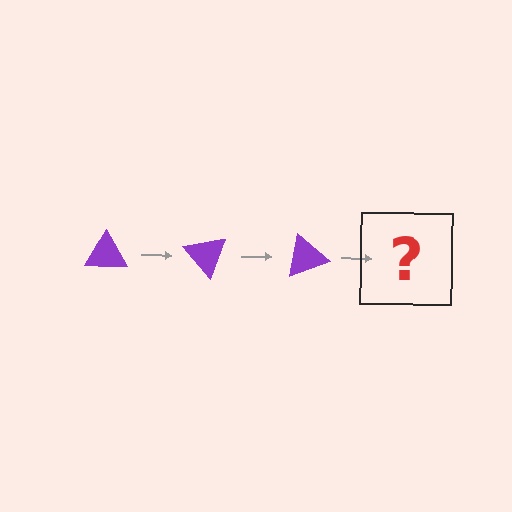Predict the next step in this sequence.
The next step is a purple triangle rotated 150 degrees.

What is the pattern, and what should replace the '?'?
The pattern is that the triangle rotates 50 degrees each step. The '?' should be a purple triangle rotated 150 degrees.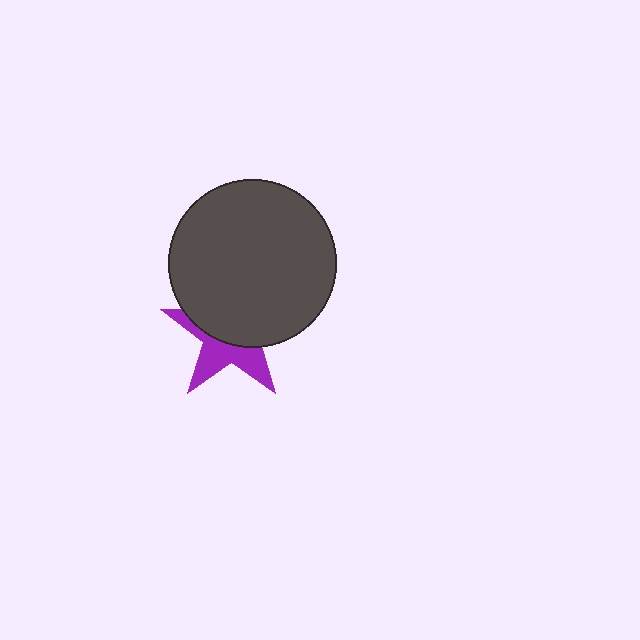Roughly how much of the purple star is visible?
A small part of it is visible (roughly 42%).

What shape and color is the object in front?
The object in front is a dark gray circle.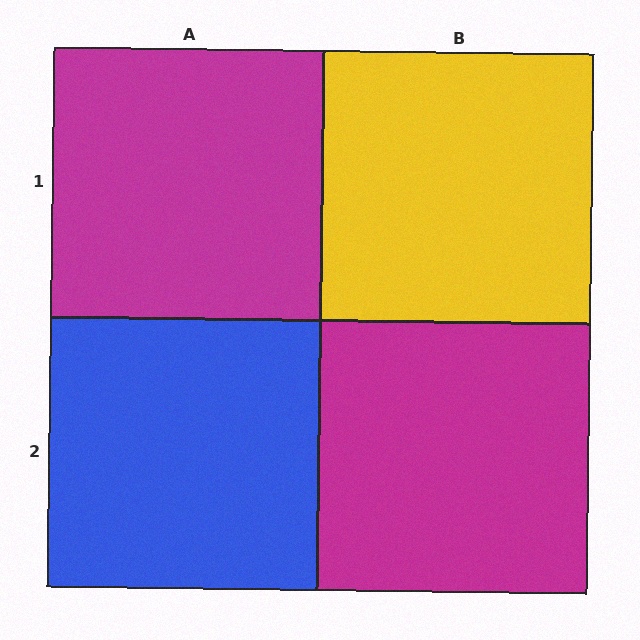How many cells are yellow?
1 cell is yellow.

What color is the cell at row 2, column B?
Magenta.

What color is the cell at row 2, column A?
Blue.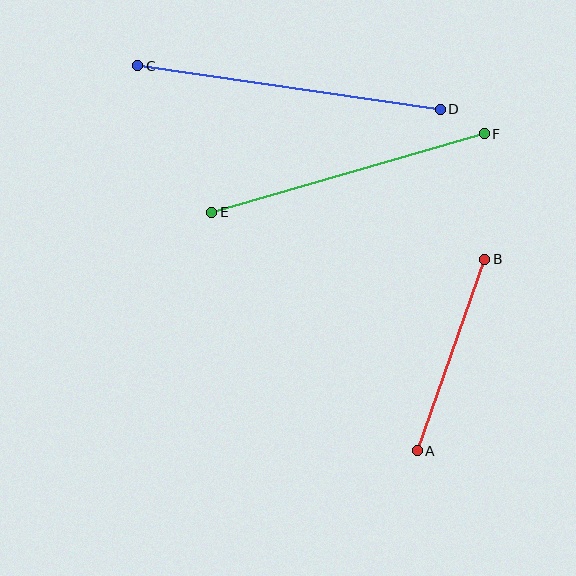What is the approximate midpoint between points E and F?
The midpoint is at approximately (348, 173) pixels.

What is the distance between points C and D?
The distance is approximately 306 pixels.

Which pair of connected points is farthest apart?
Points C and D are farthest apart.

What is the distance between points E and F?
The distance is approximately 283 pixels.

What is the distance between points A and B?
The distance is approximately 203 pixels.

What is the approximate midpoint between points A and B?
The midpoint is at approximately (451, 355) pixels.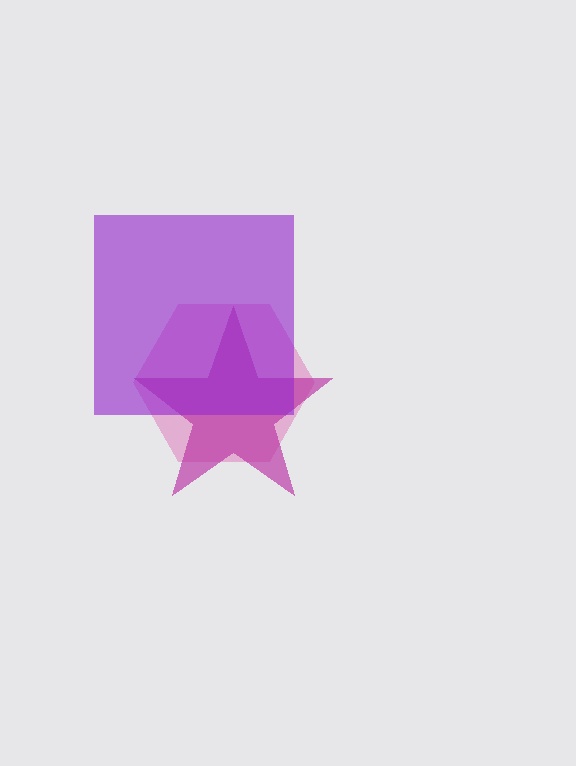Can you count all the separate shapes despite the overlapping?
Yes, there are 3 separate shapes.